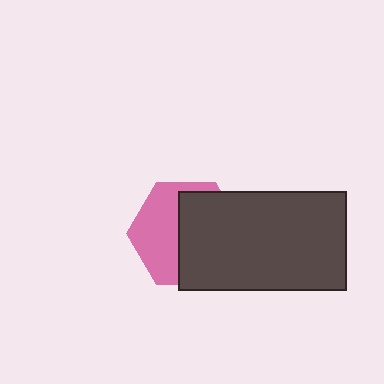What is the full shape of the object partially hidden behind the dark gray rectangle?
The partially hidden object is a pink hexagon.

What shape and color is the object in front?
The object in front is a dark gray rectangle.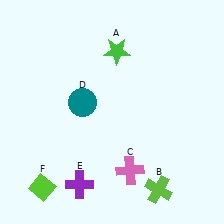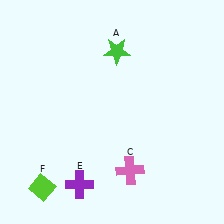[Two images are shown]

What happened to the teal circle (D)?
The teal circle (D) was removed in Image 2. It was in the top-left area of Image 1.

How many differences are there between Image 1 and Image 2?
There are 2 differences between the two images.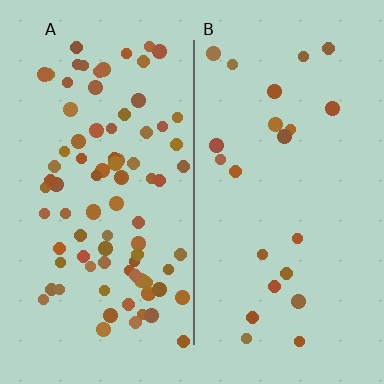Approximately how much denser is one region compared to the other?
Approximately 3.8× — region A over region B.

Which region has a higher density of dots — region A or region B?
A (the left).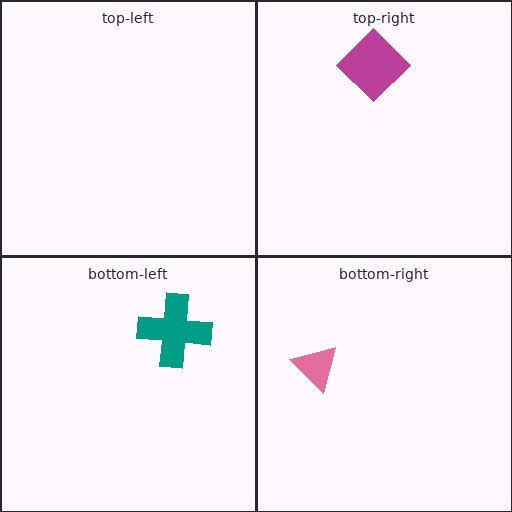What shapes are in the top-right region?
The magenta diamond.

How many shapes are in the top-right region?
1.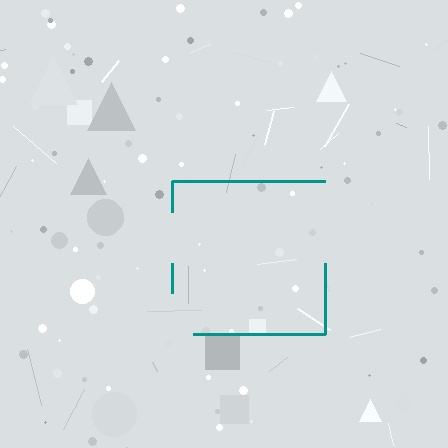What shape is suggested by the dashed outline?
The dashed outline suggests a square.